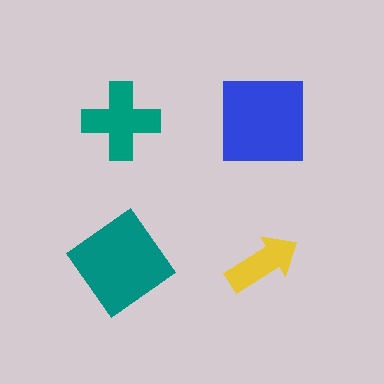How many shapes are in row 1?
2 shapes.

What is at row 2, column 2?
A yellow arrow.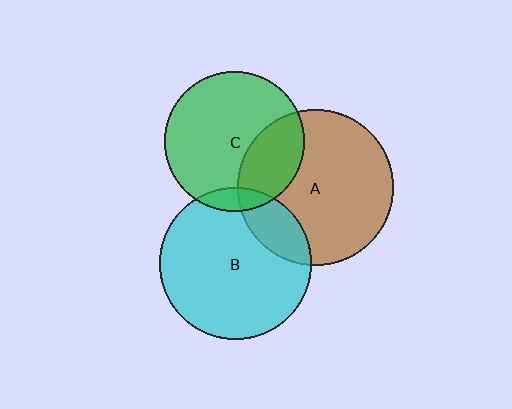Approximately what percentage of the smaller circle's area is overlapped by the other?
Approximately 20%.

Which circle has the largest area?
Circle A (brown).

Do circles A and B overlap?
Yes.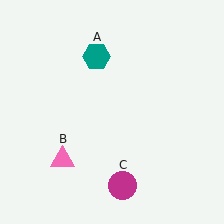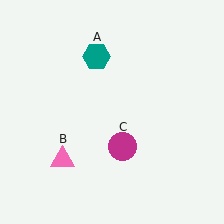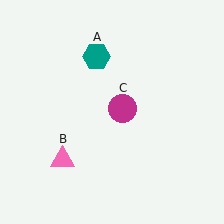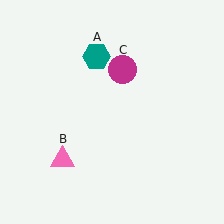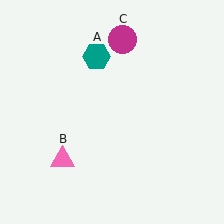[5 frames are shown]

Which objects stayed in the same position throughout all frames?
Teal hexagon (object A) and pink triangle (object B) remained stationary.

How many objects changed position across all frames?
1 object changed position: magenta circle (object C).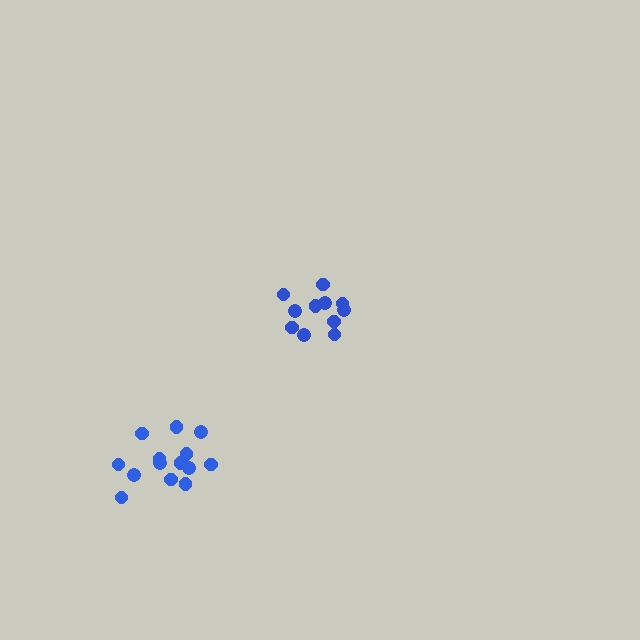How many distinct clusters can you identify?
There are 2 distinct clusters.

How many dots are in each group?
Group 1: 14 dots, Group 2: 11 dots (25 total).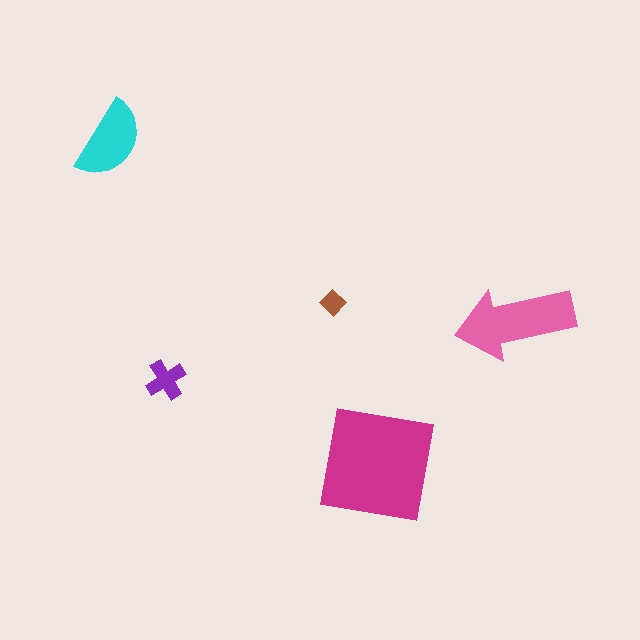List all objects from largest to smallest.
The magenta square, the pink arrow, the cyan semicircle, the purple cross, the brown diamond.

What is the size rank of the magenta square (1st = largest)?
1st.